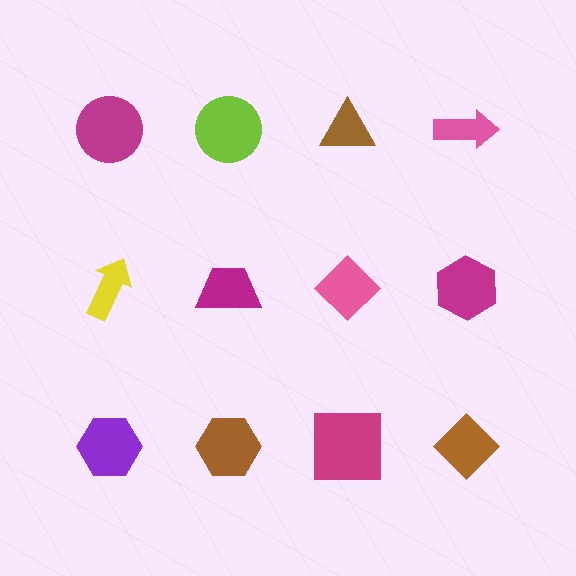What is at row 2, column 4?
A magenta hexagon.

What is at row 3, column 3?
A magenta square.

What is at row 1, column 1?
A magenta circle.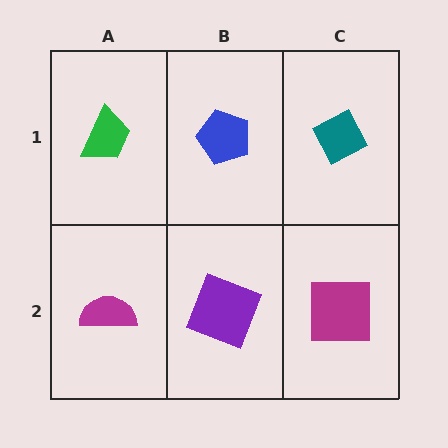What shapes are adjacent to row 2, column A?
A green trapezoid (row 1, column A), a purple square (row 2, column B).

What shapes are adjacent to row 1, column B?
A purple square (row 2, column B), a green trapezoid (row 1, column A), a teal diamond (row 1, column C).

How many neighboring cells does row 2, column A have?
2.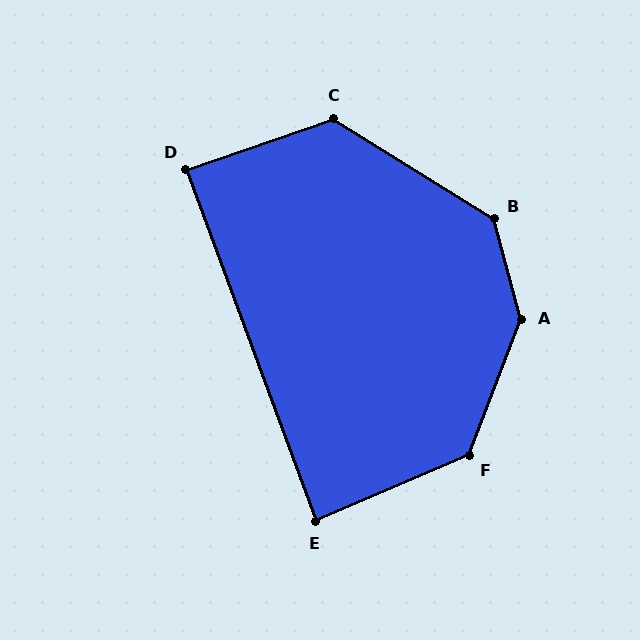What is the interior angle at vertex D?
Approximately 89 degrees (approximately right).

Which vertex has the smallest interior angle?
E, at approximately 87 degrees.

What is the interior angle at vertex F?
Approximately 134 degrees (obtuse).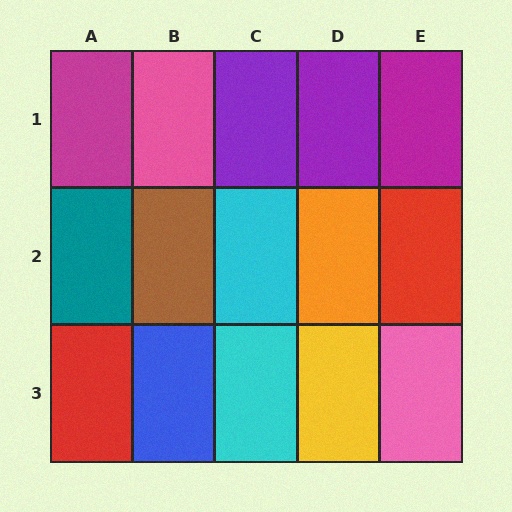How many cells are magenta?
2 cells are magenta.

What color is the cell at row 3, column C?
Cyan.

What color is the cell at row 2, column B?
Brown.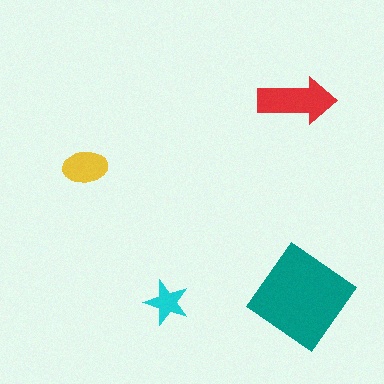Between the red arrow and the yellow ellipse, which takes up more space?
The red arrow.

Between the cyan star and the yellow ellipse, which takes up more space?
The yellow ellipse.